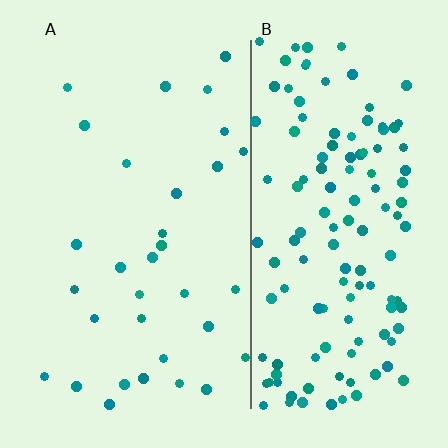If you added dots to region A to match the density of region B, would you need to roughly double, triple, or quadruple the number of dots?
Approximately quadruple.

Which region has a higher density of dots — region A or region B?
B (the right).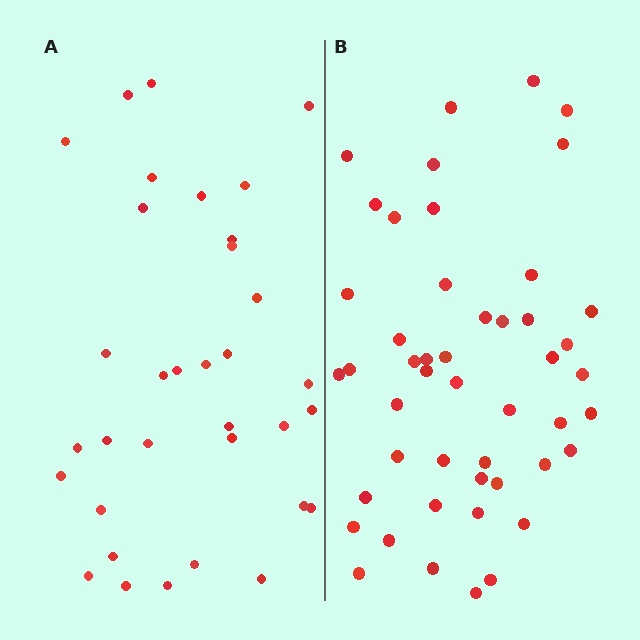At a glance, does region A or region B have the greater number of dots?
Region B (the right region) has more dots.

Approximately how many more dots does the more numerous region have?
Region B has approximately 15 more dots than region A.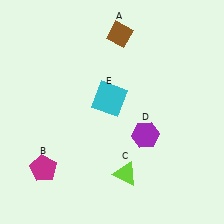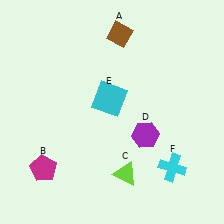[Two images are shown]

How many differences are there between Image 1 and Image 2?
There is 1 difference between the two images.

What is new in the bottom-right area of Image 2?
A cyan cross (F) was added in the bottom-right area of Image 2.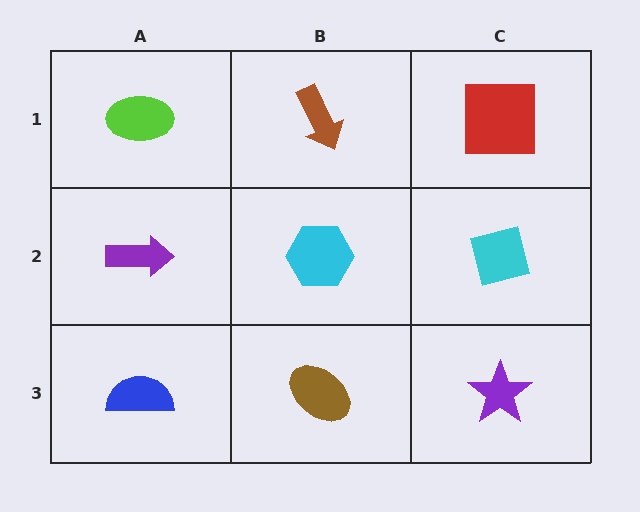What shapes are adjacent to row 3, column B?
A cyan hexagon (row 2, column B), a blue semicircle (row 3, column A), a purple star (row 3, column C).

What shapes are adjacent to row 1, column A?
A purple arrow (row 2, column A), a brown arrow (row 1, column B).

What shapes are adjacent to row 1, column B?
A cyan hexagon (row 2, column B), a lime ellipse (row 1, column A), a red square (row 1, column C).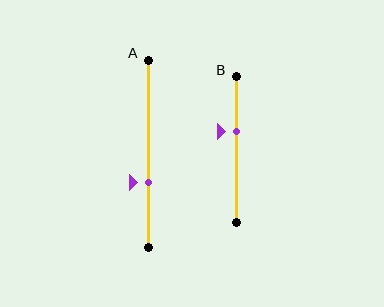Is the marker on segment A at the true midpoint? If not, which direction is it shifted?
No, the marker on segment A is shifted downward by about 15% of the segment length.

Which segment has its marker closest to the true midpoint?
Segment B has its marker closest to the true midpoint.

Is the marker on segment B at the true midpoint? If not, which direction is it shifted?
No, the marker on segment B is shifted upward by about 13% of the segment length.